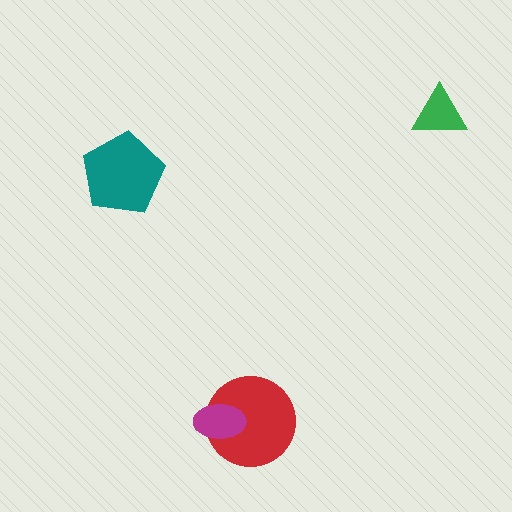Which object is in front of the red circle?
The magenta ellipse is in front of the red circle.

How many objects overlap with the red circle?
1 object overlaps with the red circle.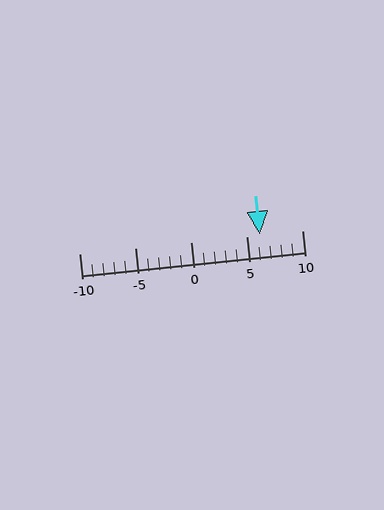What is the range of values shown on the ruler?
The ruler shows values from -10 to 10.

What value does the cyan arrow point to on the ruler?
The cyan arrow points to approximately 6.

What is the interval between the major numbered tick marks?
The major tick marks are spaced 5 units apart.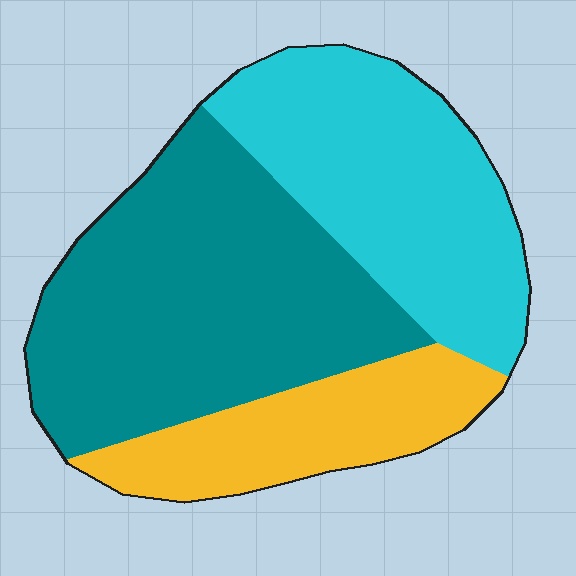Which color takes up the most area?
Teal, at roughly 45%.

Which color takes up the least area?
Yellow, at roughly 20%.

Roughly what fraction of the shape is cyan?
Cyan covers 34% of the shape.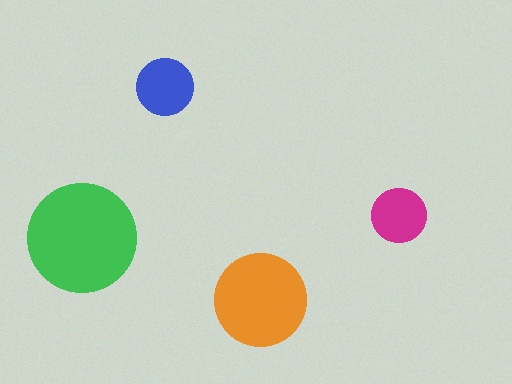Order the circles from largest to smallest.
the green one, the orange one, the blue one, the magenta one.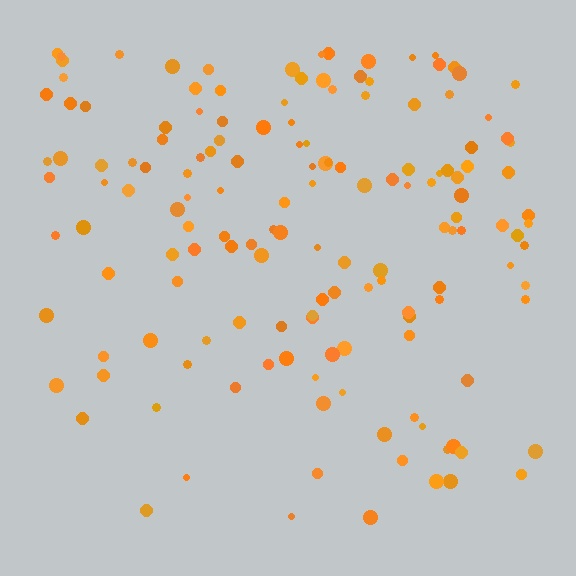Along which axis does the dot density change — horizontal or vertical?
Vertical.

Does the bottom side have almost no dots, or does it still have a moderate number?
Still a moderate number, just noticeably fewer than the top.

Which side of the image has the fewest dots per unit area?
The bottom.